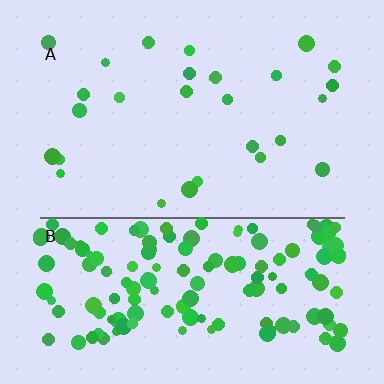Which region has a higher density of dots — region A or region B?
B (the bottom).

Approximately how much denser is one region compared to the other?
Approximately 5.3× — region B over region A.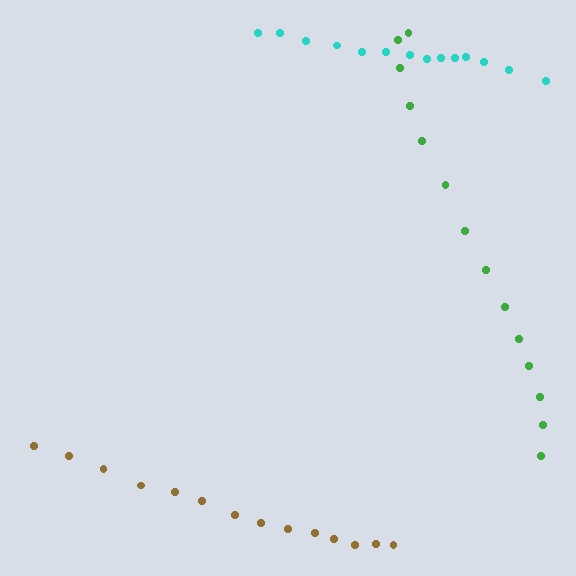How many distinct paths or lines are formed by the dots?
There are 3 distinct paths.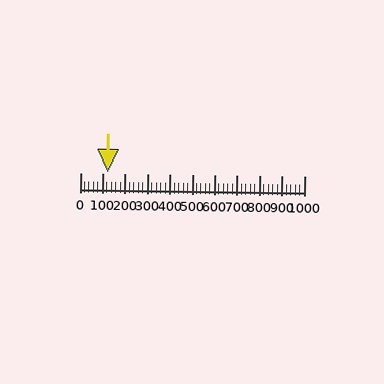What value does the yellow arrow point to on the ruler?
The yellow arrow points to approximately 122.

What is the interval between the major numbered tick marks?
The major tick marks are spaced 100 units apart.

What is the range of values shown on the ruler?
The ruler shows values from 0 to 1000.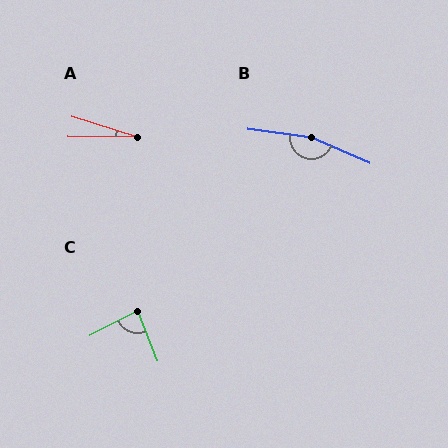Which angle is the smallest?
A, at approximately 17 degrees.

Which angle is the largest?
B, at approximately 164 degrees.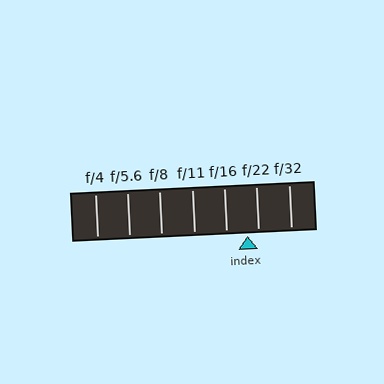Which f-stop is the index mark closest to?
The index mark is closest to f/22.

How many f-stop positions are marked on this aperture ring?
There are 7 f-stop positions marked.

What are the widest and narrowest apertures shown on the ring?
The widest aperture shown is f/4 and the narrowest is f/32.